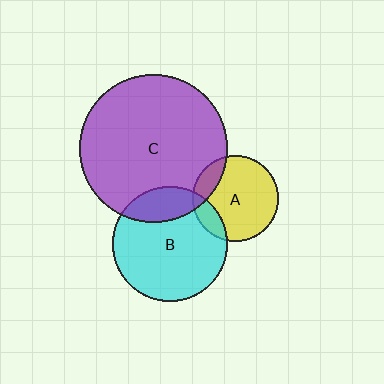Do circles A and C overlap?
Yes.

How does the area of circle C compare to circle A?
Approximately 3.0 times.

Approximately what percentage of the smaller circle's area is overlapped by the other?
Approximately 15%.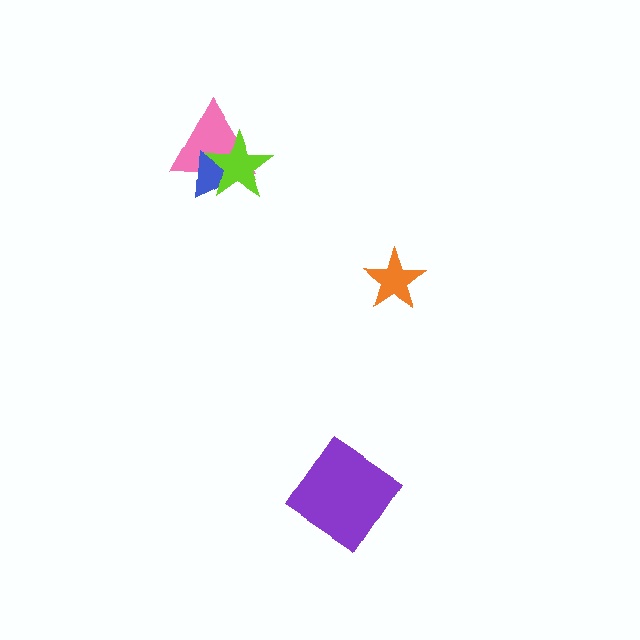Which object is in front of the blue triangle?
The lime star is in front of the blue triangle.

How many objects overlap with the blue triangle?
2 objects overlap with the blue triangle.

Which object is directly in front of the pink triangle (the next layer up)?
The blue triangle is directly in front of the pink triangle.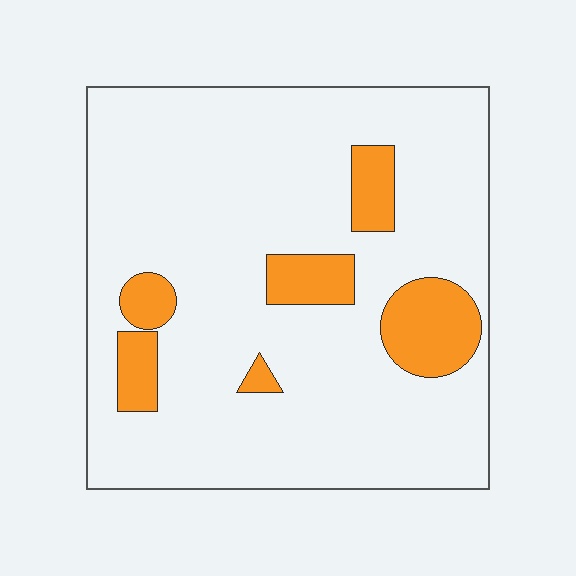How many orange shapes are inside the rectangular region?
6.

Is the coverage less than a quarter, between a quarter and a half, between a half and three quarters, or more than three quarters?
Less than a quarter.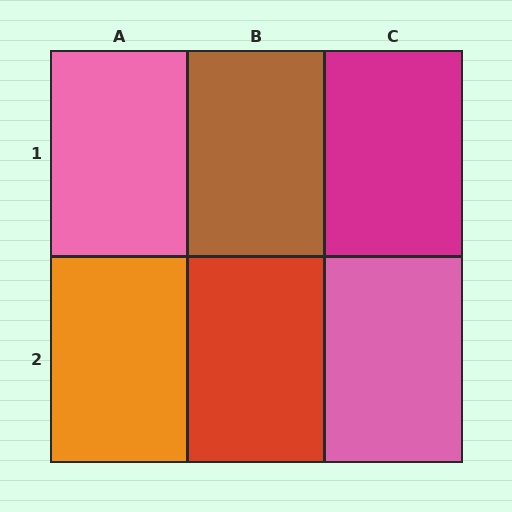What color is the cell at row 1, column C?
Magenta.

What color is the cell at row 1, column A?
Pink.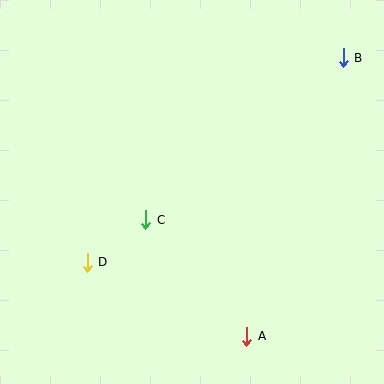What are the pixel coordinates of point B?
Point B is at (343, 58).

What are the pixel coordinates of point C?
Point C is at (146, 220).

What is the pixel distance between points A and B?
The distance between A and B is 295 pixels.